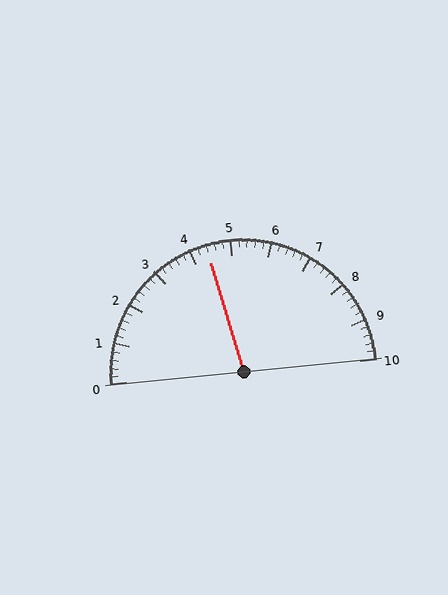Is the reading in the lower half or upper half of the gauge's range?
The reading is in the lower half of the range (0 to 10).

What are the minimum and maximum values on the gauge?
The gauge ranges from 0 to 10.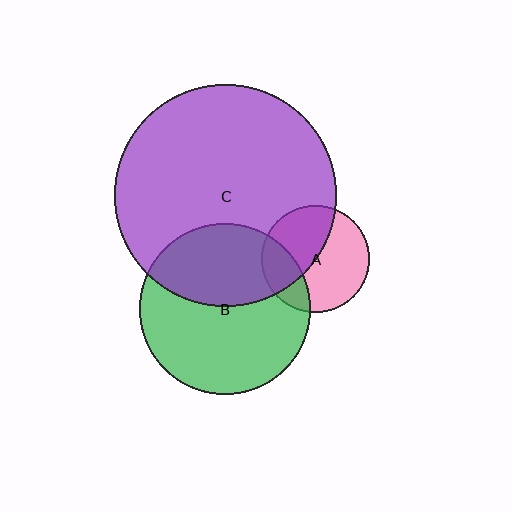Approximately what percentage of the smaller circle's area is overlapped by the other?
Approximately 45%.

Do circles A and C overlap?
Yes.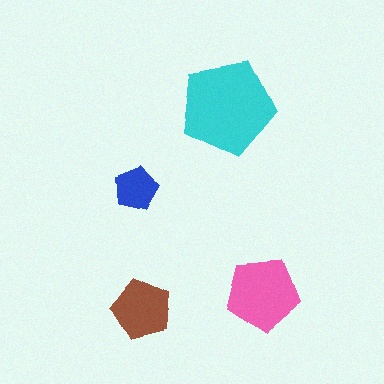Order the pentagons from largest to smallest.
the cyan one, the pink one, the brown one, the blue one.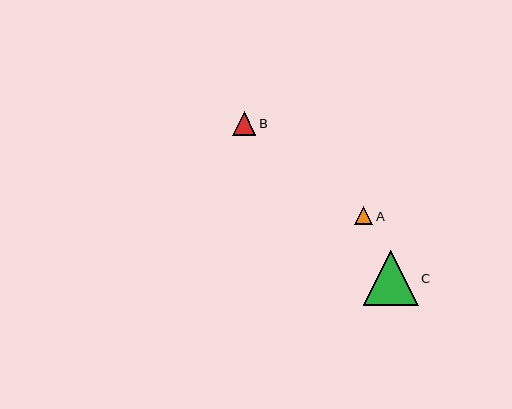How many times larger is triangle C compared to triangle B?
Triangle C is approximately 2.4 times the size of triangle B.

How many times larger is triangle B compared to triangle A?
Triangle B is approximately 1.3 times the size of triangle A.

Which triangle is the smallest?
Triangle A is the smallest with a size of approximately 18 pixels.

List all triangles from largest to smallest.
From largest to smallest: C, B, A.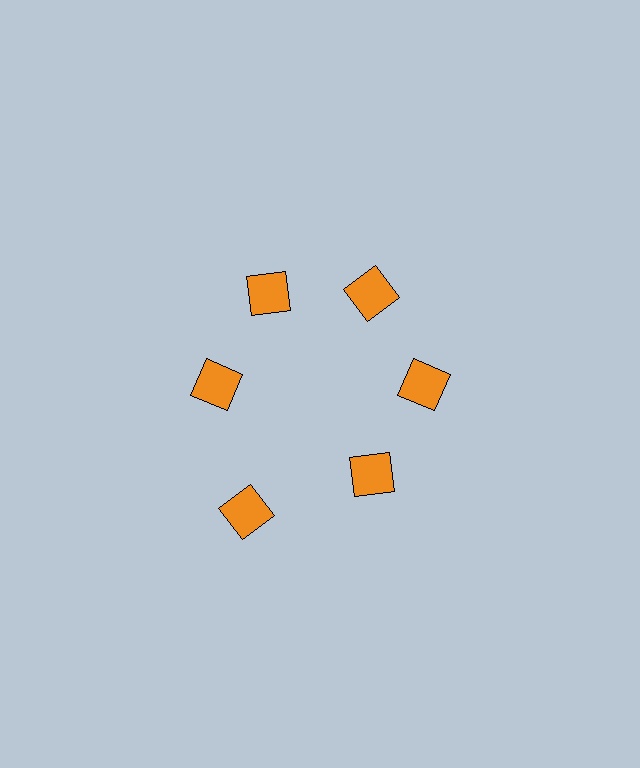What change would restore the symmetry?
The symmetry would be restored by moving it inward, back onto the ring so that all 6 squares sit at equal angles and equal distance from the center.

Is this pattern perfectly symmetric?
No. The 6 orange squares are arranged in a ring, but one element near the 7 o'clock position is pushed outward from the center, breaking the 6-fold rotational symmetry.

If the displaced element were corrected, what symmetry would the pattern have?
It would have 6-fold rotational symmetry — the pattern would map onto itself every 60 degrees.